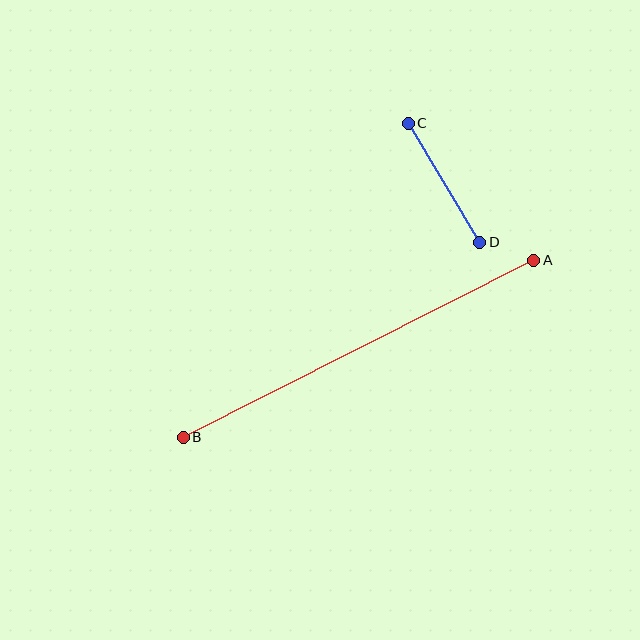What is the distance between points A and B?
The distance is approximately 393 pixels.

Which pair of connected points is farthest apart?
Points A and B are farthest apart.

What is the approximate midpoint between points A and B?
The midpoint is at approximately (358, 349) pixels.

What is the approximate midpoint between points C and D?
The midpoint is at approximately (444, 183) pixels.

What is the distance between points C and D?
The distance is approximately 139 pixels.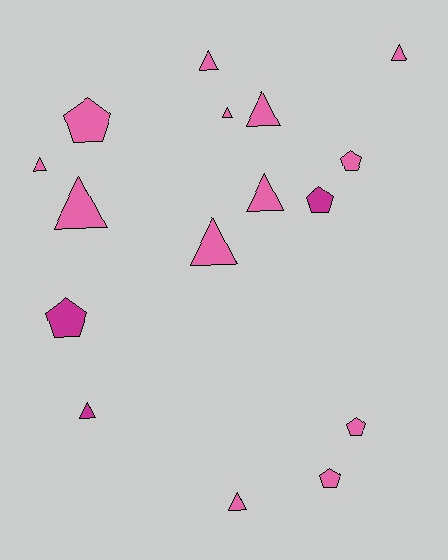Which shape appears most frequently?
Triangle, with 10 objects.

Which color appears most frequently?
Pink, with 13 objects.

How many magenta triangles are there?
There is 1 magenta triangle.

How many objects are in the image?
There are 16 objects.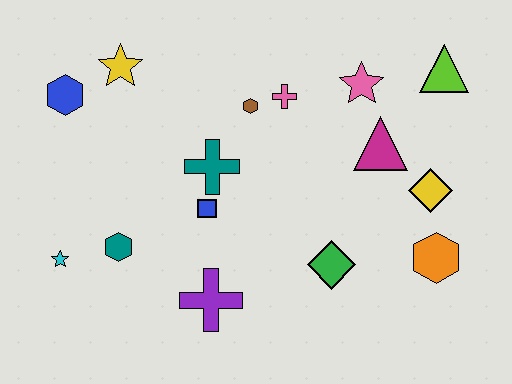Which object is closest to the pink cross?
The brown hexagon is closest to the pink cross.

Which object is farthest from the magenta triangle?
The cyan star is farthest from the magenta triangle.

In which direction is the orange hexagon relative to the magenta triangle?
The orange hexagon is below the magenta triangle.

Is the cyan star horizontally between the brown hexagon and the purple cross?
No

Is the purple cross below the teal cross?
Yes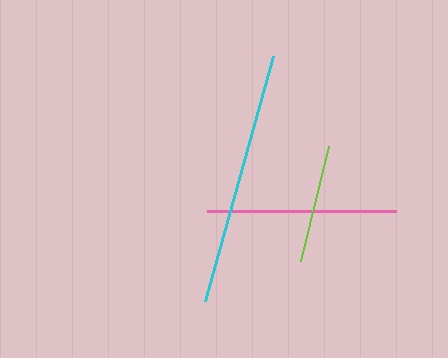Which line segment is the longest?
The cyan line is the longest at approximately 255 pixels.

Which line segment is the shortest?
The lime line is the shortest at approximately 119 pixels.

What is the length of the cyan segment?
The cyan segment is approximately 255 pixels long.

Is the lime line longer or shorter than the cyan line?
The cyan line is longer than the lime line.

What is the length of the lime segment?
The lime segment is approximately 119 pixels long.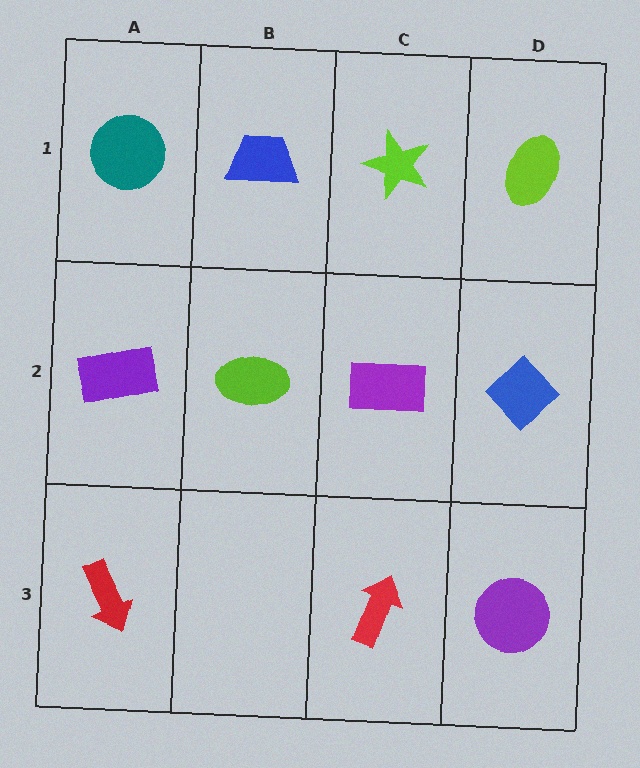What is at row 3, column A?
A red arrow.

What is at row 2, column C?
A purple rectangle.